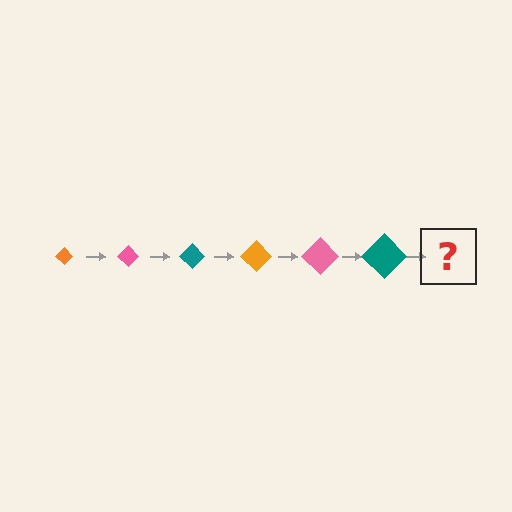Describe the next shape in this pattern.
It should be an orange diamond, larger than the previous one.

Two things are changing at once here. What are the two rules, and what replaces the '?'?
The two rules are that the diamond grows larger each step and the color cycles through orange, pink, and teal. The '?' should be an orange diamond, larger than the previous one.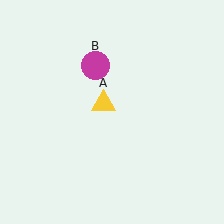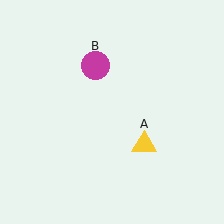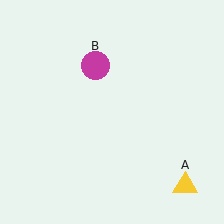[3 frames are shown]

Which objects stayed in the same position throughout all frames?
Magenta circle (object B) remained stationary.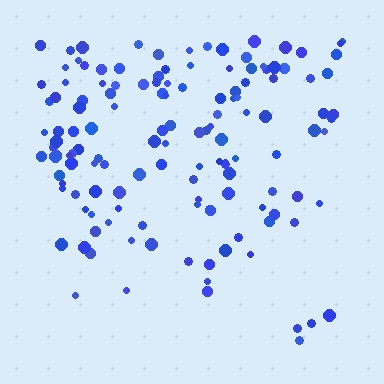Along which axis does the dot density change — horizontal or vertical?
Vertical.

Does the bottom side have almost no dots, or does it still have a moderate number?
Still a moderate number, just noticeably fewer than the top.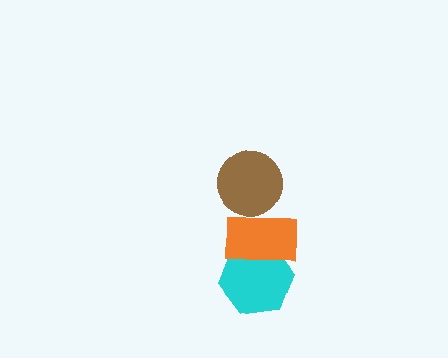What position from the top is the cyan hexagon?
The cyan hexagon is 3rd from the top.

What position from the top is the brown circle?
The brown circle is 1st from the top.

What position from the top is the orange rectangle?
The orange rectangle is 2nd from the top.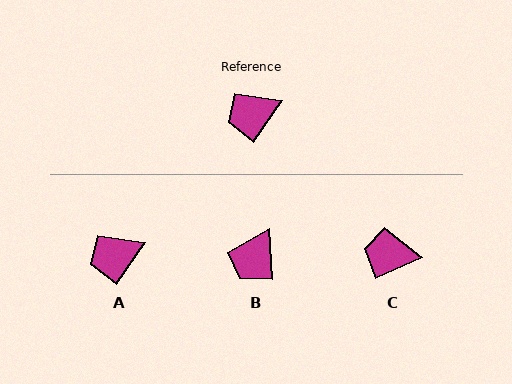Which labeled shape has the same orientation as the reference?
A.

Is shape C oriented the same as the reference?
No, it is off by about 31 degrees.